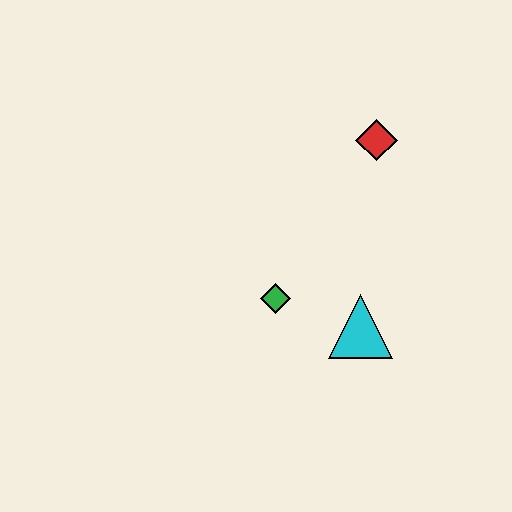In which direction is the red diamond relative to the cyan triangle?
The red diamond is above the cyan triangle.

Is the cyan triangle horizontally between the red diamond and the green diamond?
Yes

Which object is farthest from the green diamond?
The red diamond is farthest from the green diamond.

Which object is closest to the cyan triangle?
The green diamond is closest to the cyan triangle.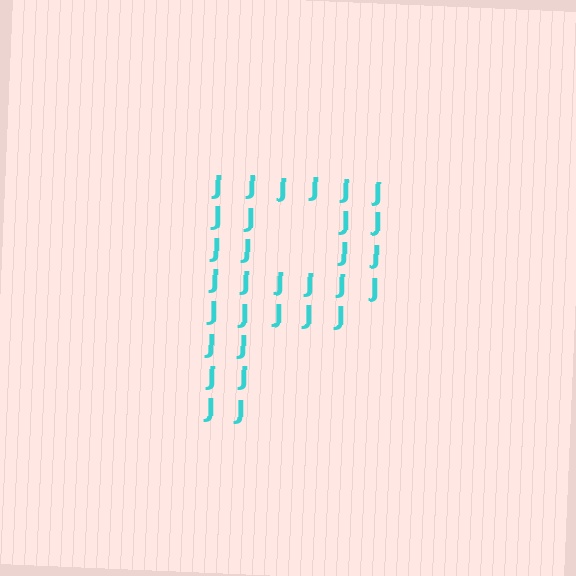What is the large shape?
The large shape is the letter P.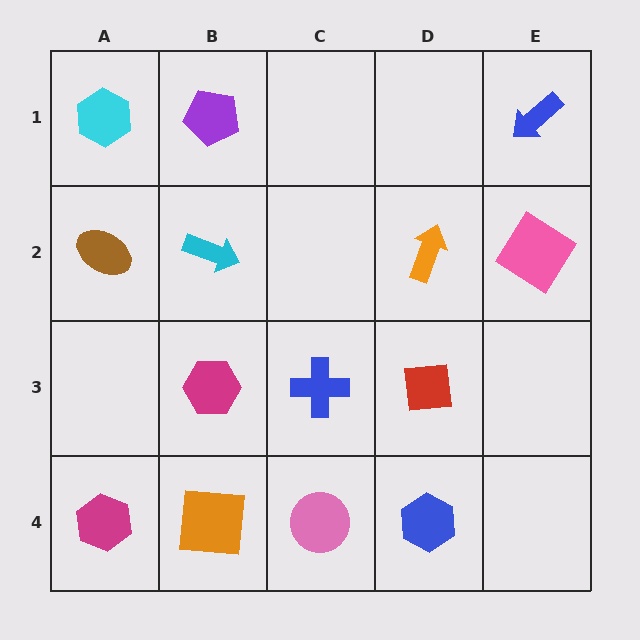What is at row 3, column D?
A red square.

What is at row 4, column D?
A blue hexagon.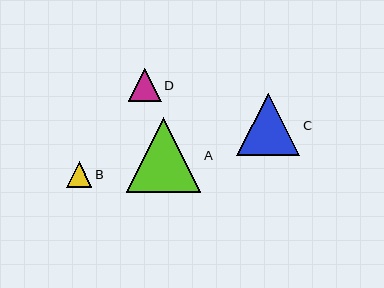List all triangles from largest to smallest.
From largest to smallest: A, C, D, B.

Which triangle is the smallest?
Triangle B is the smallest with a size of approximately 25 pixels.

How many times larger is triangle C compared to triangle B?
Triangle C is approximately 2.5 times the size of triangle B.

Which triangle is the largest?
Triangle A is the largest with a size of approximately 74 pixels.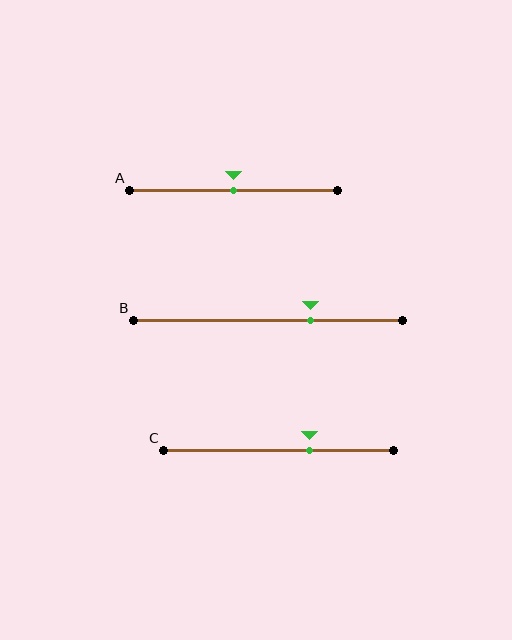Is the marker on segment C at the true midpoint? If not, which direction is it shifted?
No, the marker on segment C is shifted to the right by about 14% of the segment length.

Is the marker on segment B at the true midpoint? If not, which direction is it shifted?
No, the marker on segment B is shifted to the right by about 16% of the segment length.